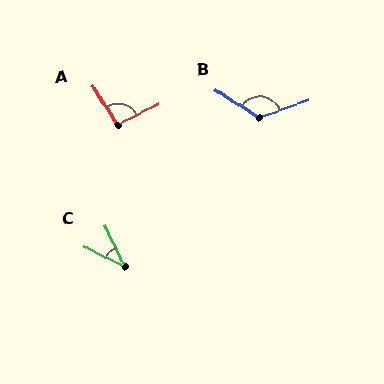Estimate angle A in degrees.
Approximately 95 degrees.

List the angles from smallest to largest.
C (37°), A (95°), B (128°).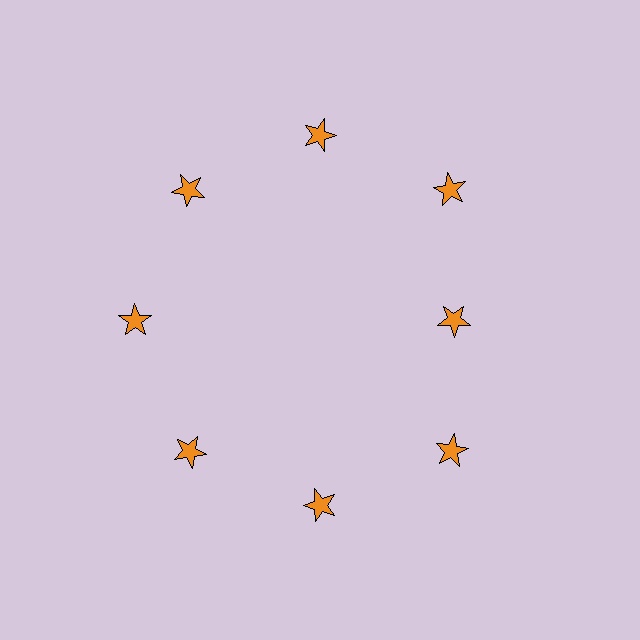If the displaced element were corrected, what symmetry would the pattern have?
It would have 8-fold rotational symmetry — the pattern would map onto itself every 45 degrees.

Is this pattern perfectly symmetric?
No. The 8 orange stars are arranged in a ring, but one element near the 3 o'clock position is pulled inward toward the center, breaking the 8-fold rotational symmetry.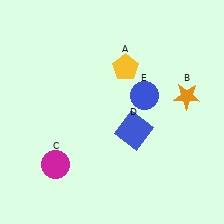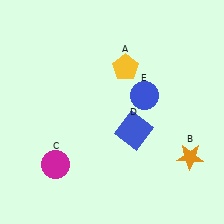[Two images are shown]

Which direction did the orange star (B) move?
The orange star (B) moved down.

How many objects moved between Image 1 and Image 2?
1 object moved between the two images.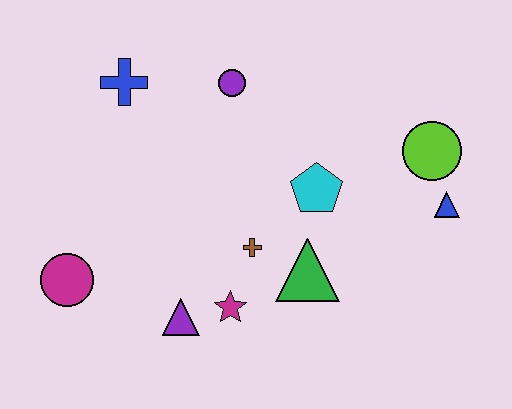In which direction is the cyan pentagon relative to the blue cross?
The cyan pentagon is to the right of the blue cross.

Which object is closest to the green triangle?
The brown cross is closest to the green triangle.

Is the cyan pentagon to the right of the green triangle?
Yes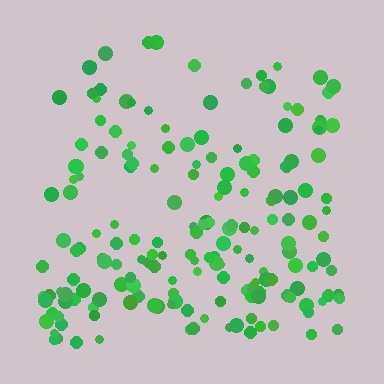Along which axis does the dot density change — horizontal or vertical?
Vertical.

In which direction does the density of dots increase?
From top to bottom, with the bottom side densest.